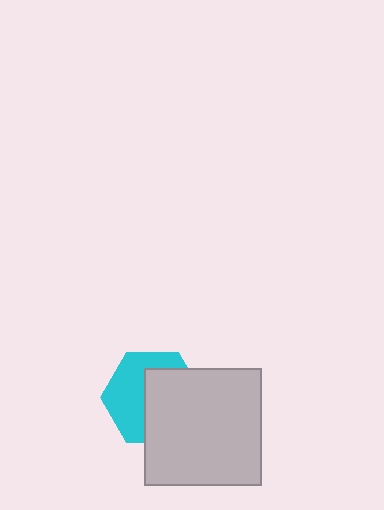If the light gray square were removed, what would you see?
You would see the complete cyan hexagon.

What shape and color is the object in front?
The object in front is a light gray square.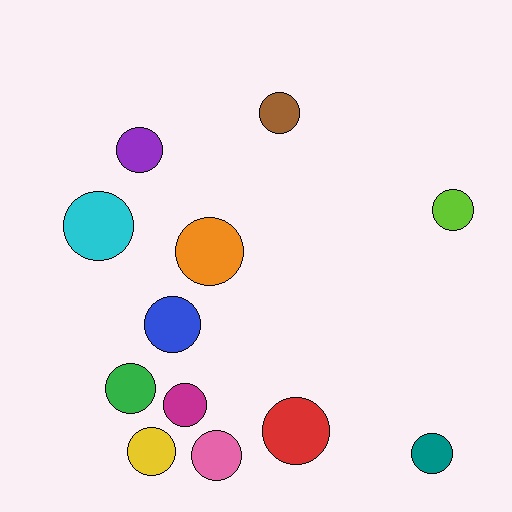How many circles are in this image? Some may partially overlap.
There are 12 circles.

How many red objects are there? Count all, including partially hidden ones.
There is 1 red object.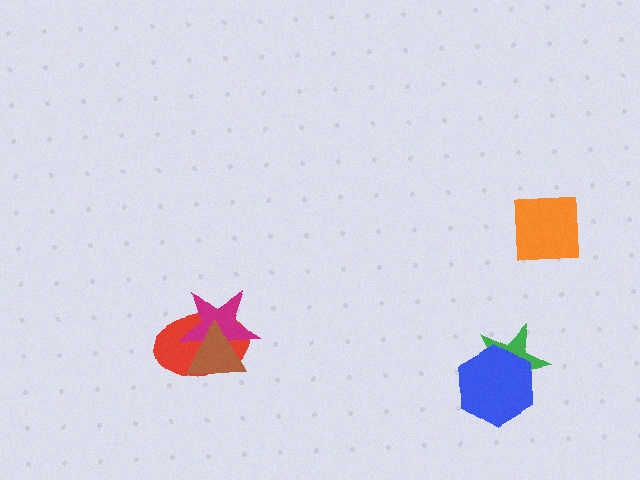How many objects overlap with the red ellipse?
2 objects overlap with the red ellipse.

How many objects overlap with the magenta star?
2 objects overlap with the magenta star.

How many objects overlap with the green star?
1 object overlaps with the green star.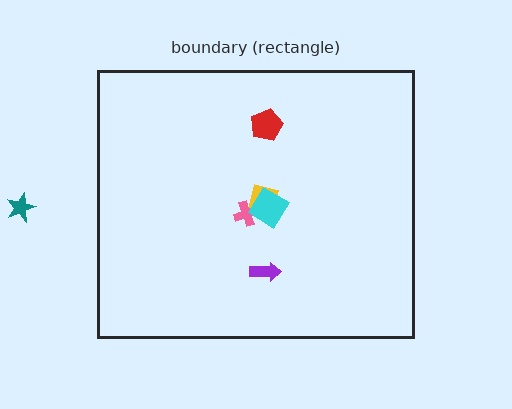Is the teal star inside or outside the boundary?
Outside.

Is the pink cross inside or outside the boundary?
Inside.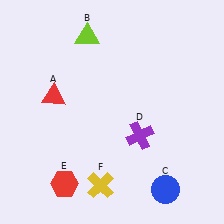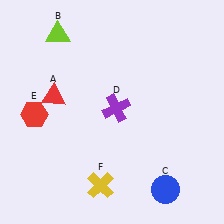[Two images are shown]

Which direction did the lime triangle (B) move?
The lime triangle (B) moved left.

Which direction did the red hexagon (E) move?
The red hexagon (E) moved up.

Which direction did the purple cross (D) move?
The purple cross (D) moved up.